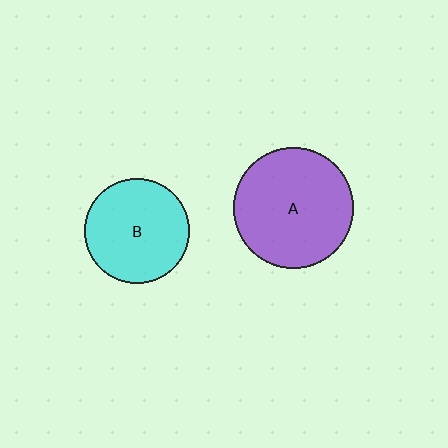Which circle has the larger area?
Circle A (purple).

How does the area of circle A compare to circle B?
Approximately 1.3 times.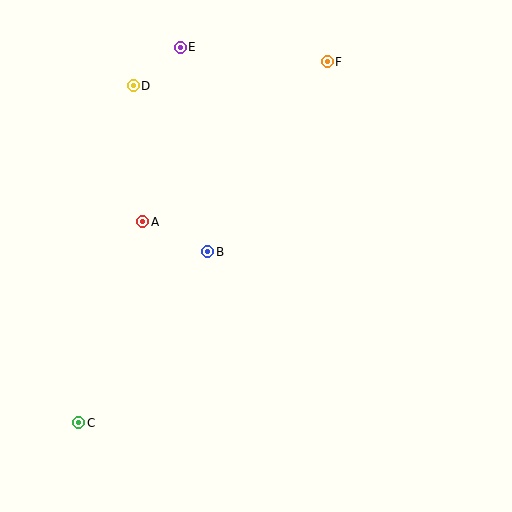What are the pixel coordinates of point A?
Point A is at (143, 222).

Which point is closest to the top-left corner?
Point D is closest to the top-left corner.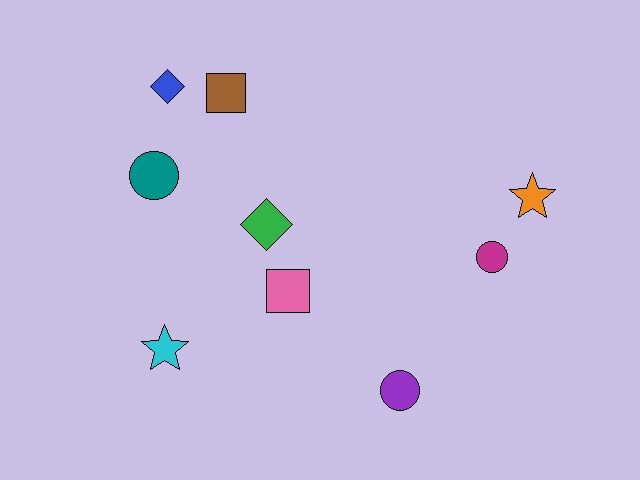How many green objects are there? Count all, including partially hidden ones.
There is 1 green object.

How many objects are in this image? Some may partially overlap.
There are 9 objects.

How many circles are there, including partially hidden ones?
There are 3 circles.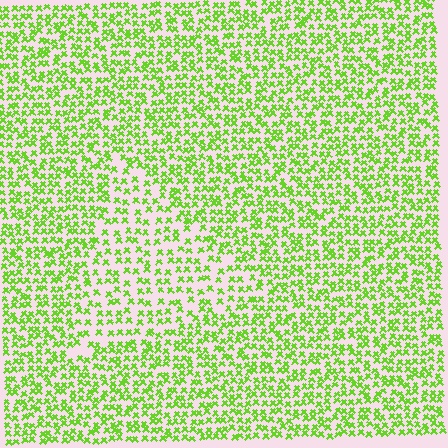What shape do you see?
I see a triangle.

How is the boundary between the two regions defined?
The boundary is defined by a change in element density (approximately 1.6x ratio). All elements are the same color, size, and shape.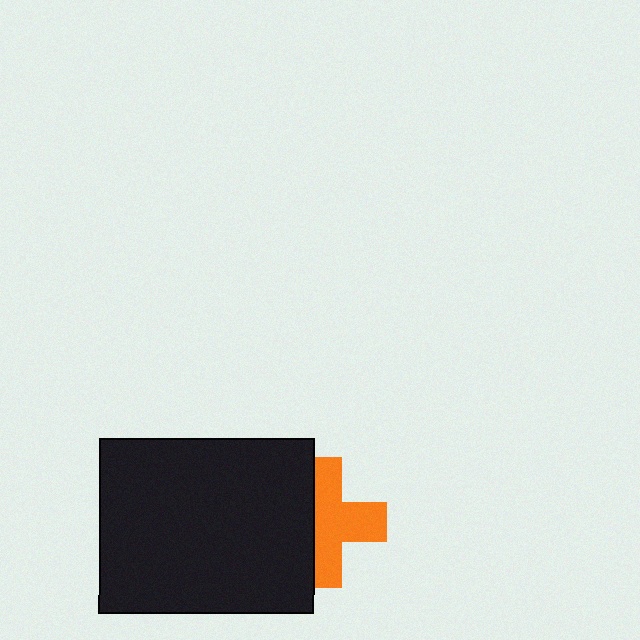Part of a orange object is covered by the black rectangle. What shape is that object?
It is a cross.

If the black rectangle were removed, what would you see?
You would see the complete orange cross.